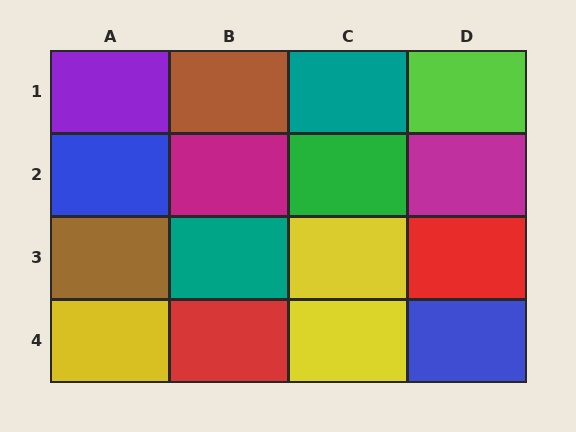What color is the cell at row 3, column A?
Brown.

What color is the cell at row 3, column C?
Yellow.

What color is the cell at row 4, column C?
Yellow.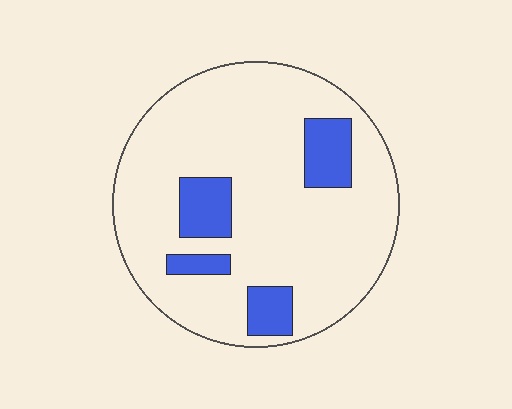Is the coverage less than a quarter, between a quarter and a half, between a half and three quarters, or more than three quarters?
Less than a quarter.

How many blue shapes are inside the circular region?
4.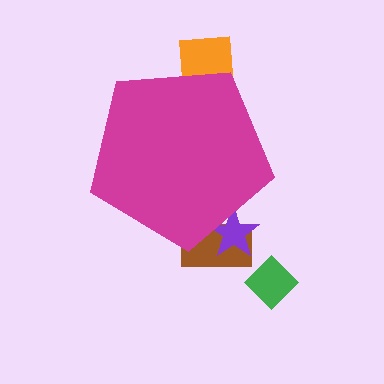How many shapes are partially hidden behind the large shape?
3 shapes are partially hidden.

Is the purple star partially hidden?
Yes, the purple star is partially hidden behind the magenta pentagon.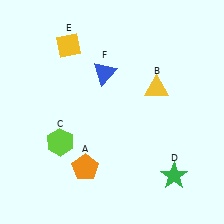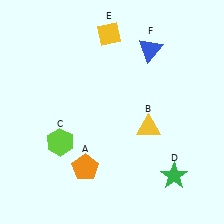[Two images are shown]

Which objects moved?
The objects that moved are: the yellow triangle (B), the yellow diamond (E), the blue triangle (F).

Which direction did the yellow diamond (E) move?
The yellow diamond (E) moved right.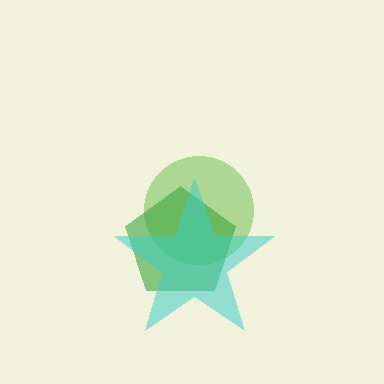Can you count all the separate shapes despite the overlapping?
Yes, there are 3 separate shapes.